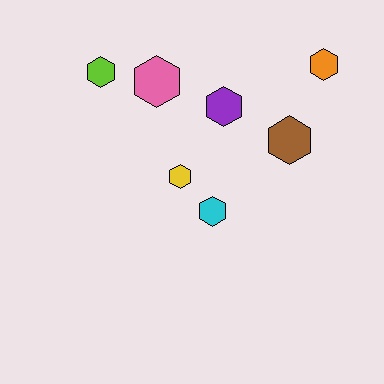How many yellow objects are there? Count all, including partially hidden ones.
There is 1 yellow object.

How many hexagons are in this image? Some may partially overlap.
There are 7 hexagons.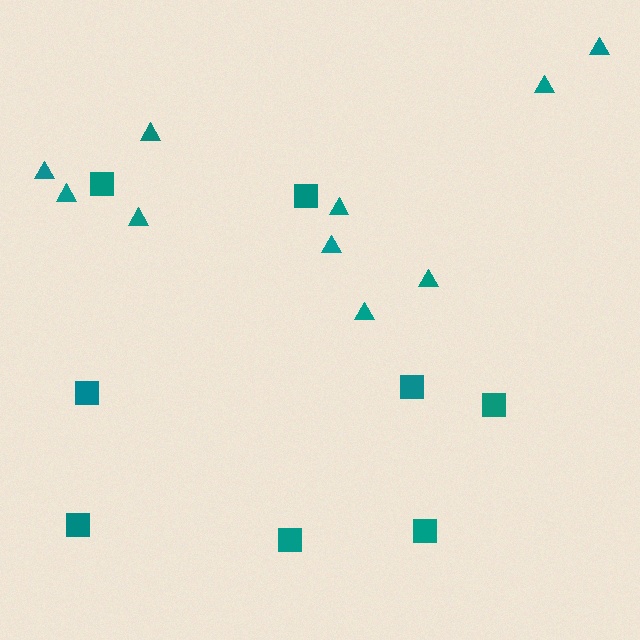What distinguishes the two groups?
There are 2 groups: one group of triangles (10) and one group of squares (8).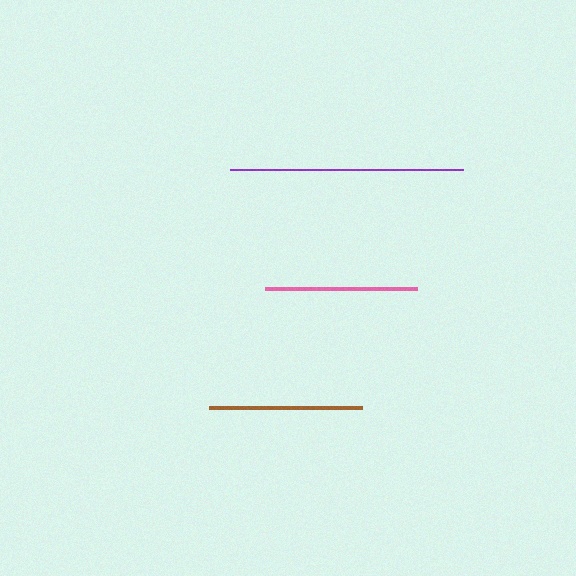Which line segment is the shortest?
The pink line is the shortest at approximately 152 pixels.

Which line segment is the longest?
The purple line is the longest at approximately 233 pixels.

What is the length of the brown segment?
The brown segment is approximately 152 pixels long.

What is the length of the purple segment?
The purple segment is approximately 233 pixels long.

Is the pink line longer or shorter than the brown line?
The brown line is longer than the pink line.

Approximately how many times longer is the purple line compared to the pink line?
The purple line is approximately 1.5 times the length of the pink line.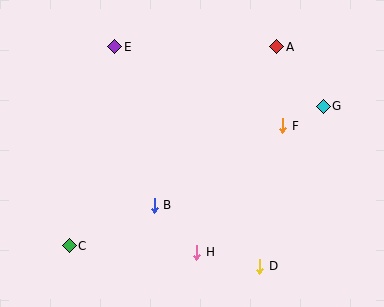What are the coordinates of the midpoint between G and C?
The midpoint between G and C is at (196, 176).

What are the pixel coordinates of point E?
Point E is at (115, 47).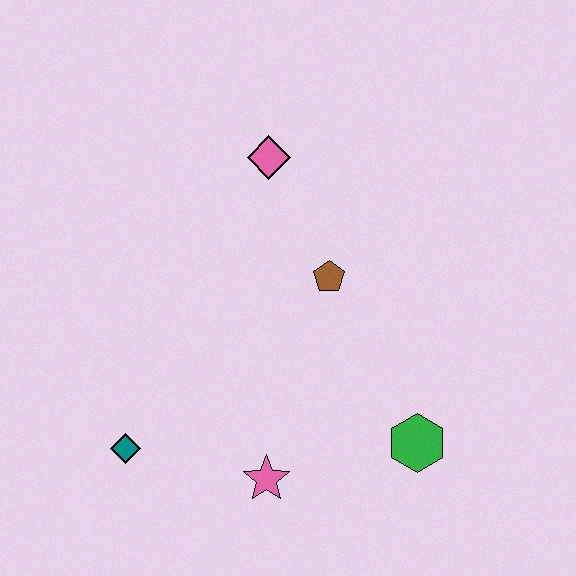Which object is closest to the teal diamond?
The pink star is closest to the teal diamond.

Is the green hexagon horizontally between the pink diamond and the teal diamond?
No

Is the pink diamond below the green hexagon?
No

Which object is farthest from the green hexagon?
The pink diamond is farthest from the green hexagon.